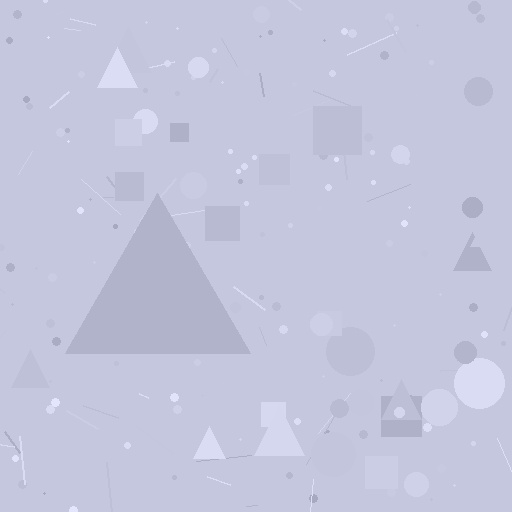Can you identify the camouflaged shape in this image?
The camouflaged shape is a triangle.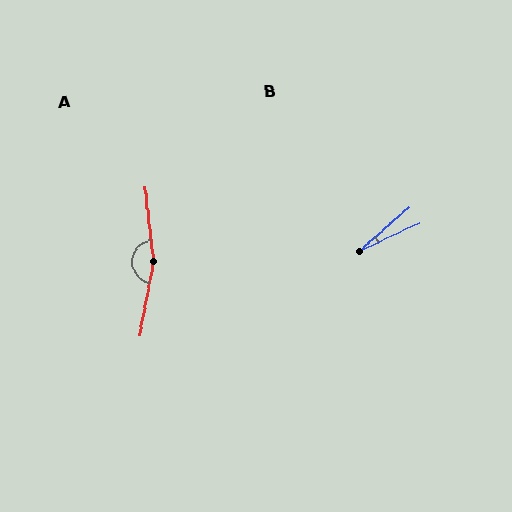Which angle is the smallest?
B, at approximately 16 degrees.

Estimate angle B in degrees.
Approximately 16 degrees.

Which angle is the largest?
A, at approximately 163 degrees.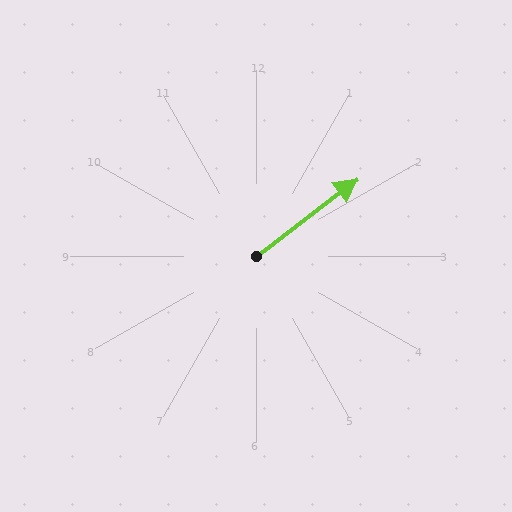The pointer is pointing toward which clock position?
Roughly 2 o'clock.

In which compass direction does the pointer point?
Northeast.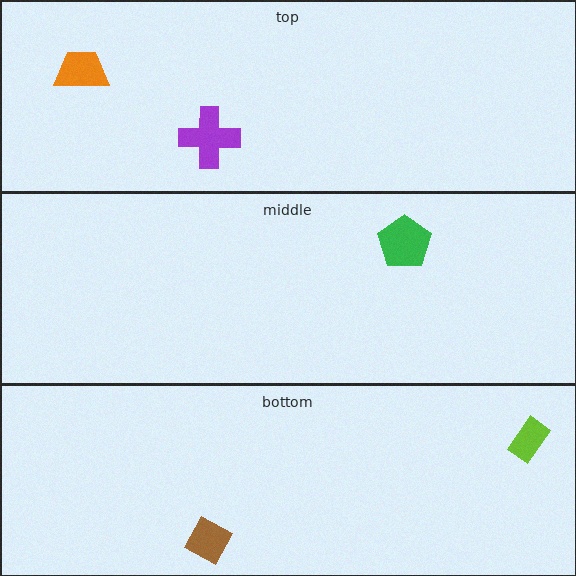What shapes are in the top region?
The purple cross, the orange trapezoid.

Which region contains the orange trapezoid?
The top region.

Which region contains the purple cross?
The top region.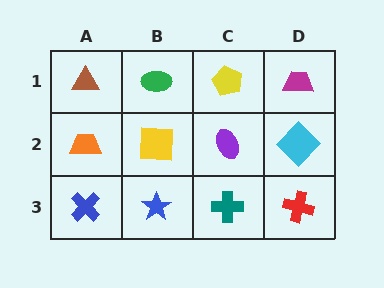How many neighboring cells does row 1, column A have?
2.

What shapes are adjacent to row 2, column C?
A yellow pentagon (row 1, column C), a teal cross (row 3, column C), a yellow square (row 2, column B), a cyan diamond (row 2, column D).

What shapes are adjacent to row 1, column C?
A purple ellipse (row 2, column C), a green ellipse (row 1, column B), a magenta trapezoid (row 1, column D).